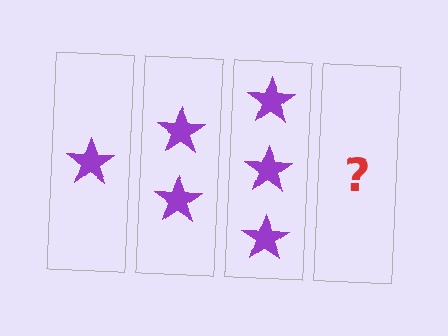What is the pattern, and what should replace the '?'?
The pattern is that each step adds one more star. The '?' should be 4 stars.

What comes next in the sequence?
The next element should be 4 stars.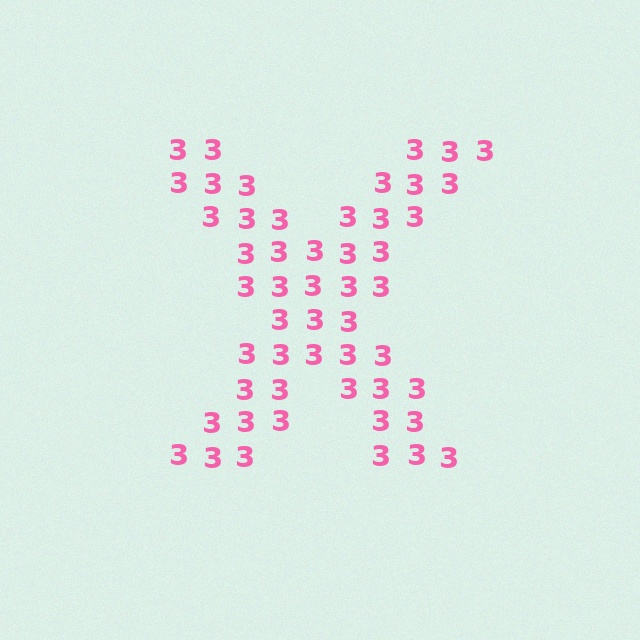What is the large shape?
The large shape is the letter X.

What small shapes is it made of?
It is made of small digit 3's.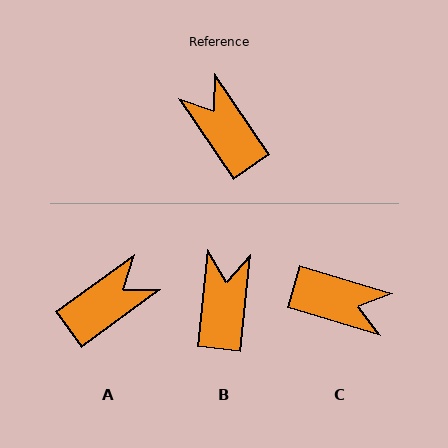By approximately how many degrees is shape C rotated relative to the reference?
Approximately 141 degrees clockwise.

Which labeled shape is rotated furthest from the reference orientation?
C, about 141 degrees away.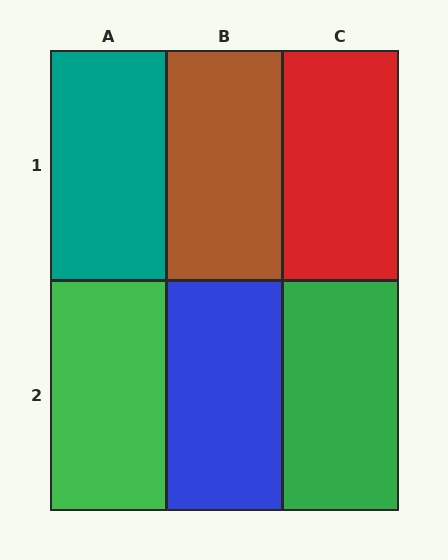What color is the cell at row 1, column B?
Brown.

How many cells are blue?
1 cell is blue.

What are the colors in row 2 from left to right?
Green, blue, green.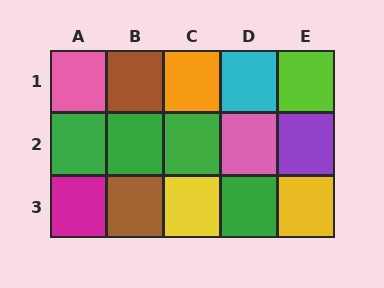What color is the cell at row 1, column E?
Lime.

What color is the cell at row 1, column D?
Cyan.